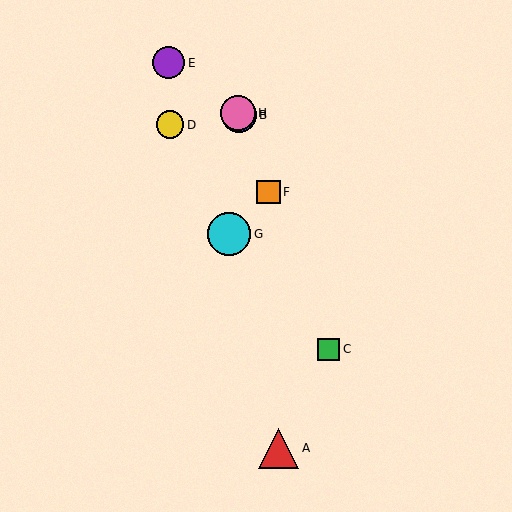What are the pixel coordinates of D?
Object D is at (170, 125).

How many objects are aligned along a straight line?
4 objects (B, C, F, H) are aligned along a straight line.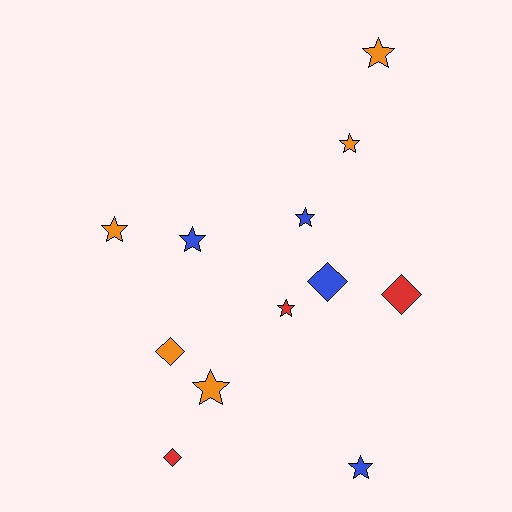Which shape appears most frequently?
Star, with 8 objects.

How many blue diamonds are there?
There is 1 blue diamond.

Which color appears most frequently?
Orange, with 5 objects.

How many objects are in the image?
There are 12 objects.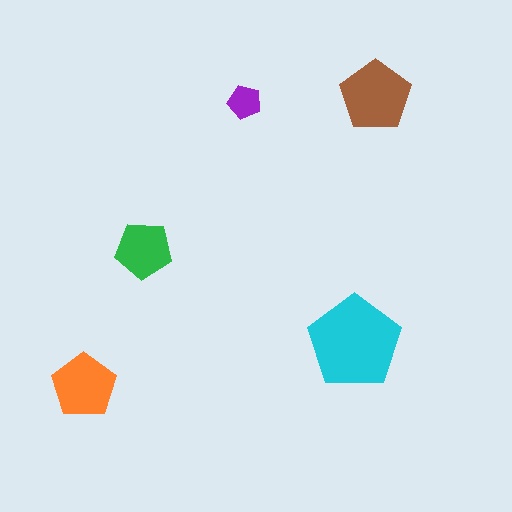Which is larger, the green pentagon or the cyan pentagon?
The cyan one.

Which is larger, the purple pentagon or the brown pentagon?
The brown one.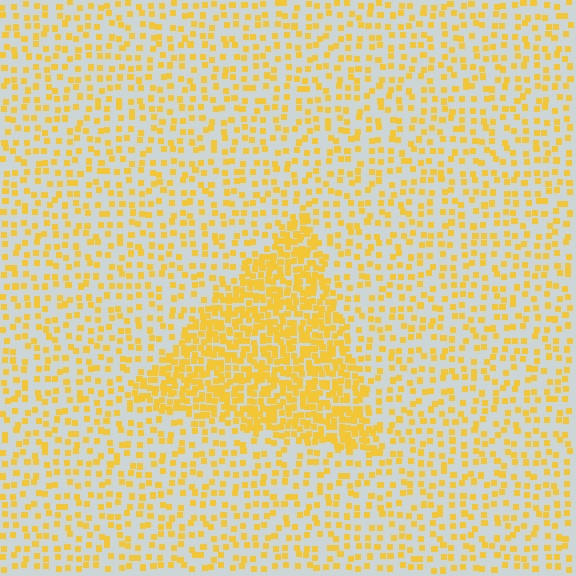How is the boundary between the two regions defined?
The boundary is defined by a change in element density (approximately 2.5x ratio). All elements are the same color, size, and shape.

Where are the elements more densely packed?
The elements are more densely packed inside the triangle boundary.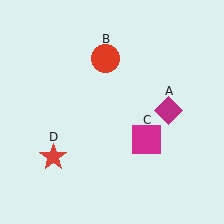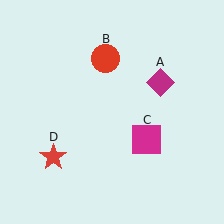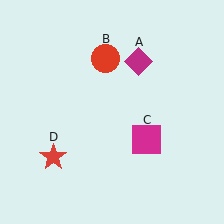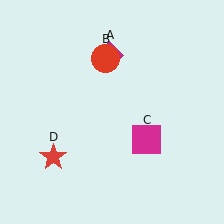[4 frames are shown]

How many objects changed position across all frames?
1 object changed position: magenta diamond (object A).